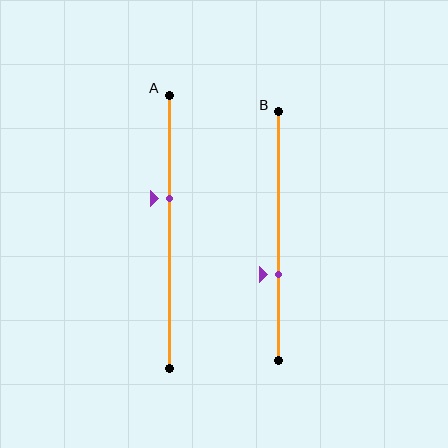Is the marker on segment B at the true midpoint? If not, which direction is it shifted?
No, the marker on segment B is shifted downward by about 15% of the segment length.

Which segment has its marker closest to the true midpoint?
Segment A has its marker closest to the true midpoint.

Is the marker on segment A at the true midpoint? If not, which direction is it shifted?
No, the marker on segment A is shifted upward by about 12% of the segment length.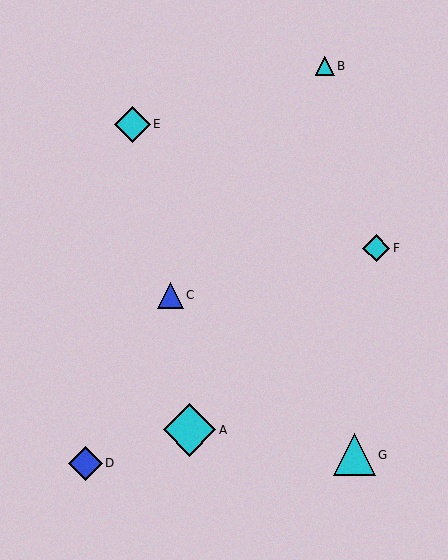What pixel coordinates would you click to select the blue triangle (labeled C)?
Click at (170, 295) to select the blue triangle C.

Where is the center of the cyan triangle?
The center of the cyan triangle is at (325, 66).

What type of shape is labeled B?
Shape B is a cyan triangle.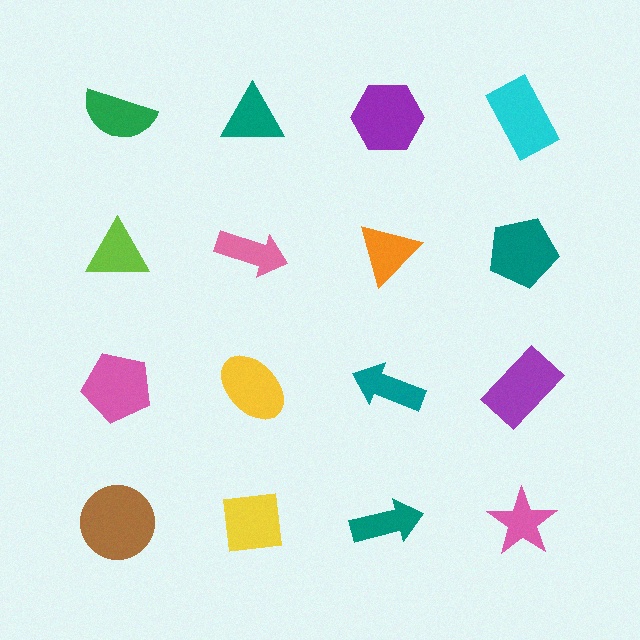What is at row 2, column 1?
A lime triangle.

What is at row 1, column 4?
A cyan rectangle.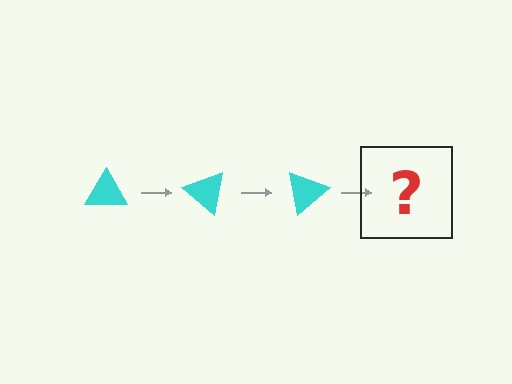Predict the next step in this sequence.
The next step is a cyan triangle rotated 120 degrees.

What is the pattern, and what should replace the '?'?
The pattern is that the triangle rotates 40 degrees each step. The '?' should be a cyan triangle rotated 120 degrees.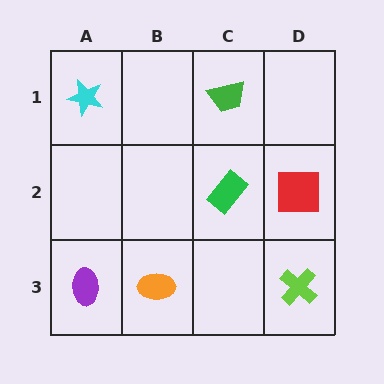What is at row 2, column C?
A green rectangle.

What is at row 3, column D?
A lime cross.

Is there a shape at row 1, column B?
No, that cell is empty.